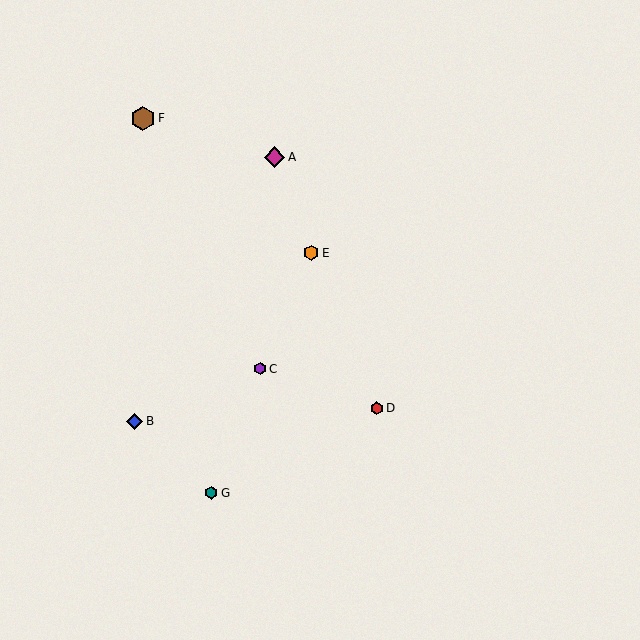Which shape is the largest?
The brown hexagon (labeled F) is the largest.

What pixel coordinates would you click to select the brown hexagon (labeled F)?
Click at (143, 118) to select the brown hexagon F.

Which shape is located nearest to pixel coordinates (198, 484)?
The teal hexagon (labeled G) at (211, 493) is nearest to that location.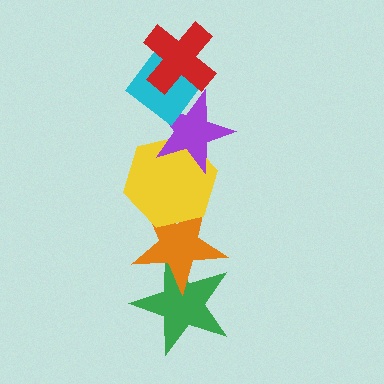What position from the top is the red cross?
The red cross is 1st from the top.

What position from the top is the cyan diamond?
The cyan diamond is 2nd from the top.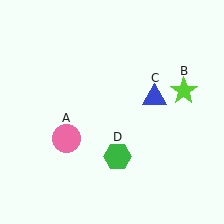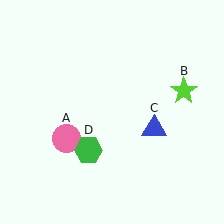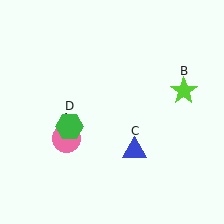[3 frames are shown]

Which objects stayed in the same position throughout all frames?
Pink circle (object A) and lime star (object B) remained stationary.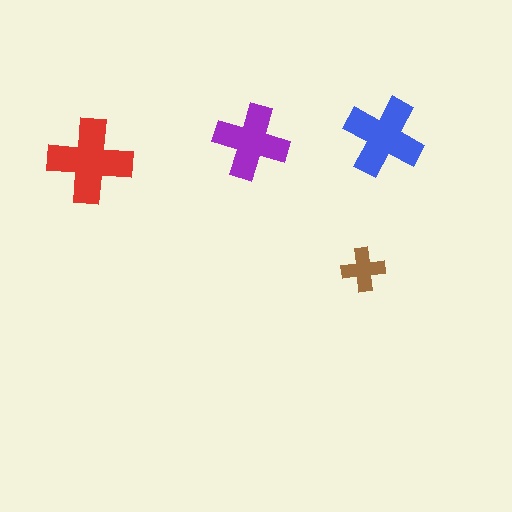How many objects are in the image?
There are 4 objects in the image.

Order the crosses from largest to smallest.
the red one, the blue one, the purple one, the brown one.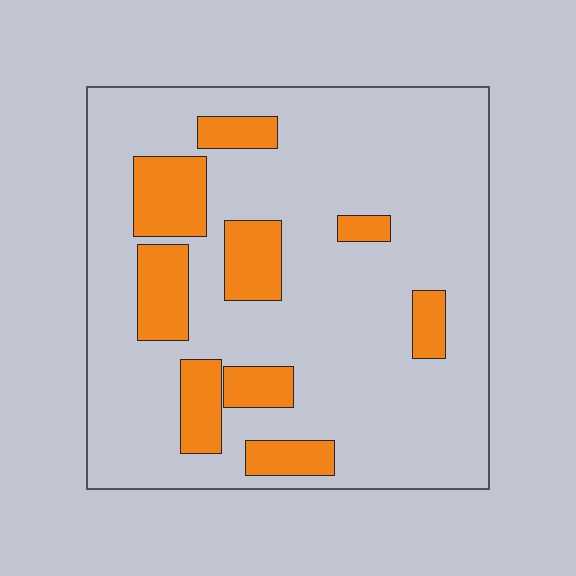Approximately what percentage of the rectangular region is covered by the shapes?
Approximately 20%.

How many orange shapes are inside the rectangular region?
9.